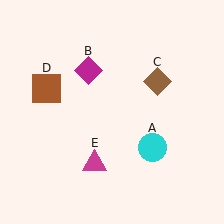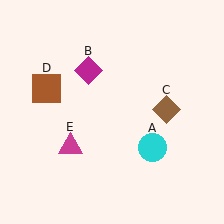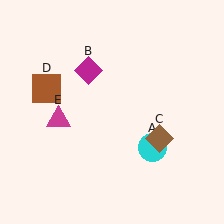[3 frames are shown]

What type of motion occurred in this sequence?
The brown diamond (object C), magenta triangle (object E) rotated clockwise around the center of the scene.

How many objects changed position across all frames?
2 objects changed position: brown diamond (object C), magenta triangle (object E).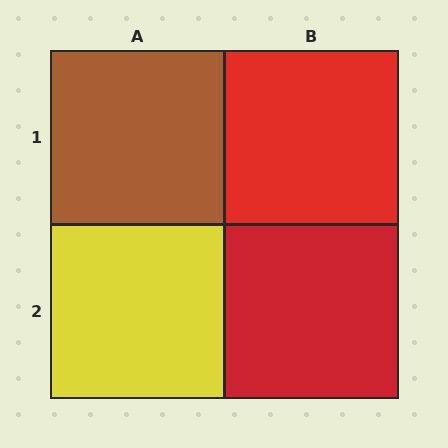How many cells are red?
2 cells are red.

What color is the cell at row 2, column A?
Yellow.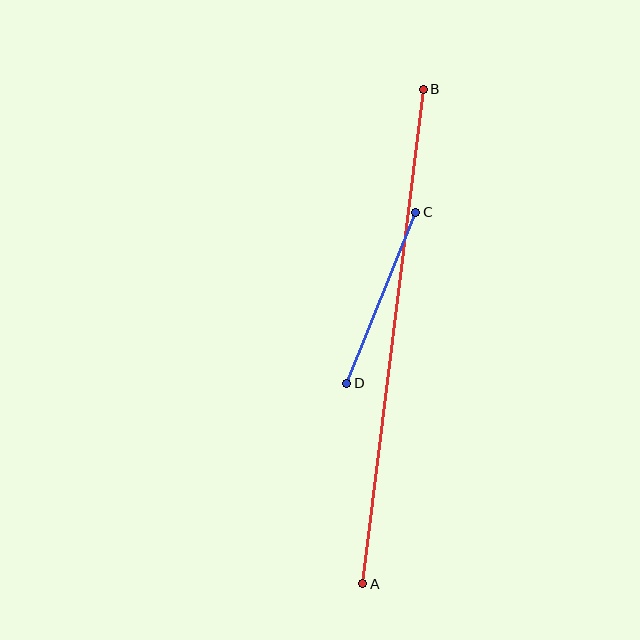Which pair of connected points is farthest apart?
Points A and B are farthest apart.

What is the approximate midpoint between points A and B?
The midpoint is at approximately (393, 337) pixels.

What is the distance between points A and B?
The distance is approximately 498 pixels.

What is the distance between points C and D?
The distance is approximately 185 pixels.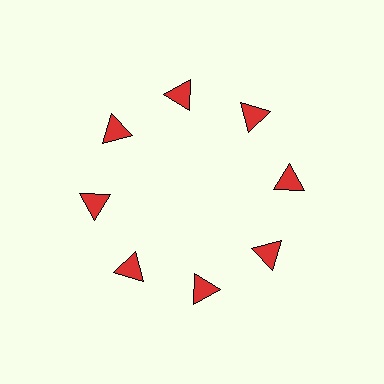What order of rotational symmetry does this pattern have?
This pattern has 8-fold rotational symmetry.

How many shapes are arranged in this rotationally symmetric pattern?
There are 8 shapes, arranged in 8 groups of 1.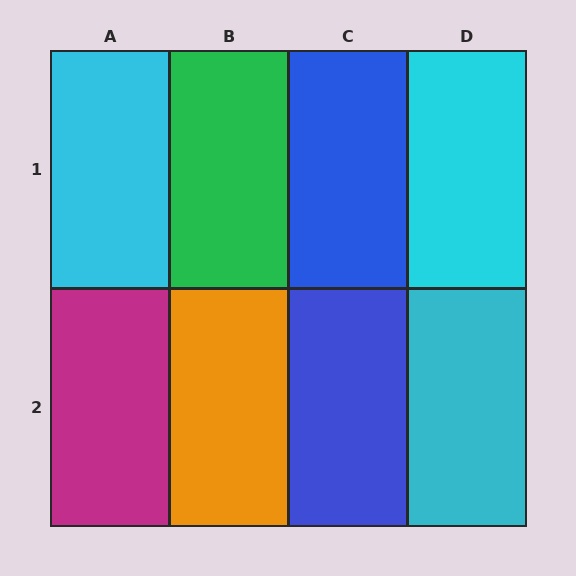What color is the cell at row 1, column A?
Cyan.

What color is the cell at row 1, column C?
Blue.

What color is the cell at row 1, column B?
Green.